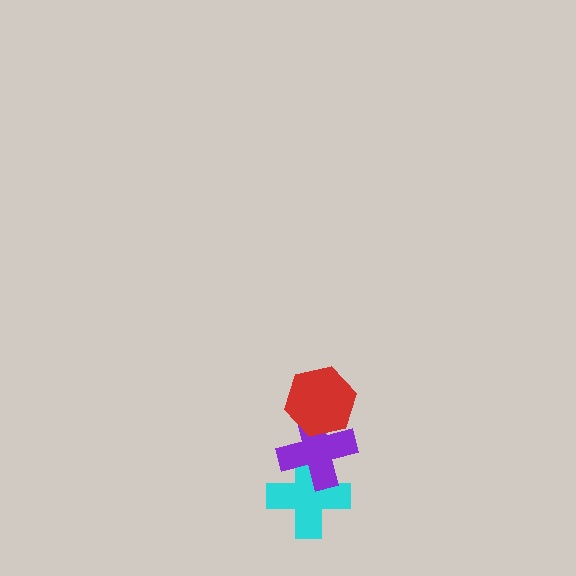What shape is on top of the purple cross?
The red hexagon is on top of the purple cross.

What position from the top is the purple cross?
The purple cross is 2nd from the top.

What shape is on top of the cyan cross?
The purple cross is on top of the cyan cross.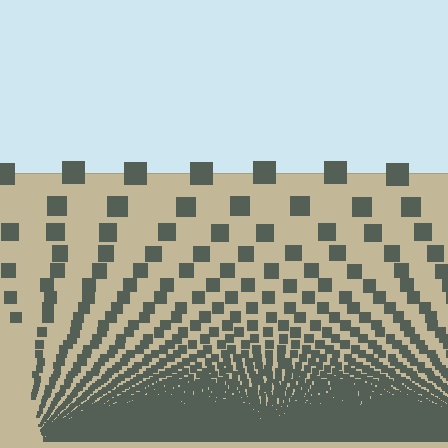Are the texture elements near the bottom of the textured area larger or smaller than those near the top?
Smaller. The gradient is inverted — elements near the bottom are smaller and denser.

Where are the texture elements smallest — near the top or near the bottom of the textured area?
Near the bottom.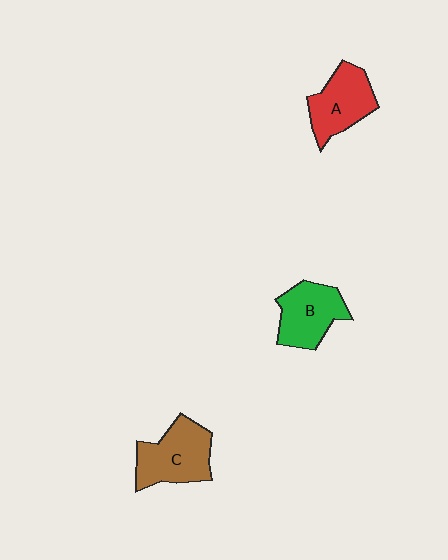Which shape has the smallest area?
Shape A (red).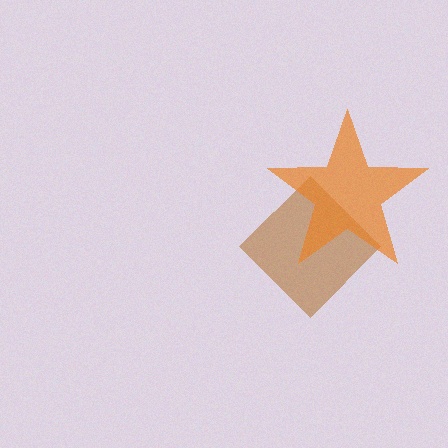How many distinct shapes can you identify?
There are 2 distinct shapes: a brown diamond, an orange star.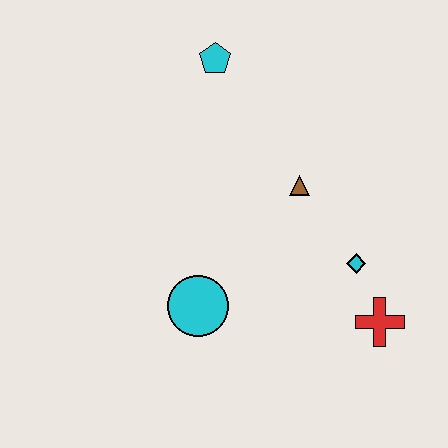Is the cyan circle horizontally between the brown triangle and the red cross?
No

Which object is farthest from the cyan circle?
The cyan pentagon is farthest from the cyan circle.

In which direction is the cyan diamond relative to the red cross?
The cyan diamond is above the red cross.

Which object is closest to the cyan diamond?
The red cross is closest to the cyan diamond.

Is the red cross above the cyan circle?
No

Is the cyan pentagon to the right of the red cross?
No